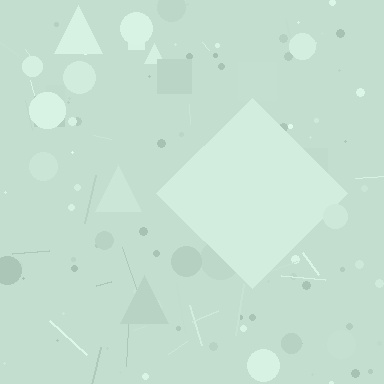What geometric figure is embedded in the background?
A diamond is embedded in the background.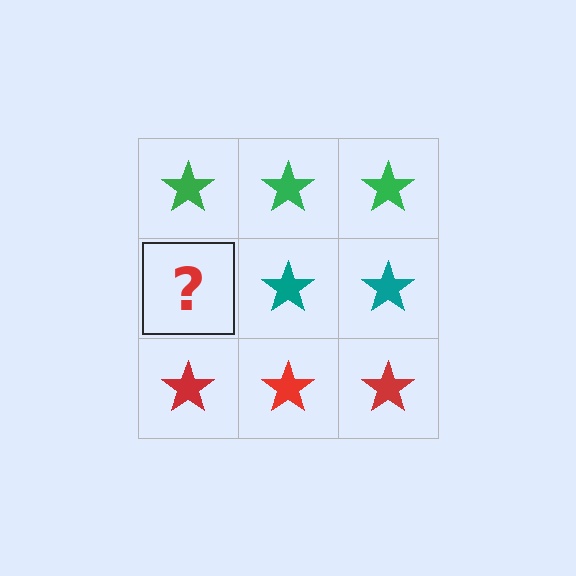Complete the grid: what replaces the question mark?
The question mark should be replaced with a teal star.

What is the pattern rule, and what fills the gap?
The rule is that each row has a consistent color. The gap should be filled with a teal star.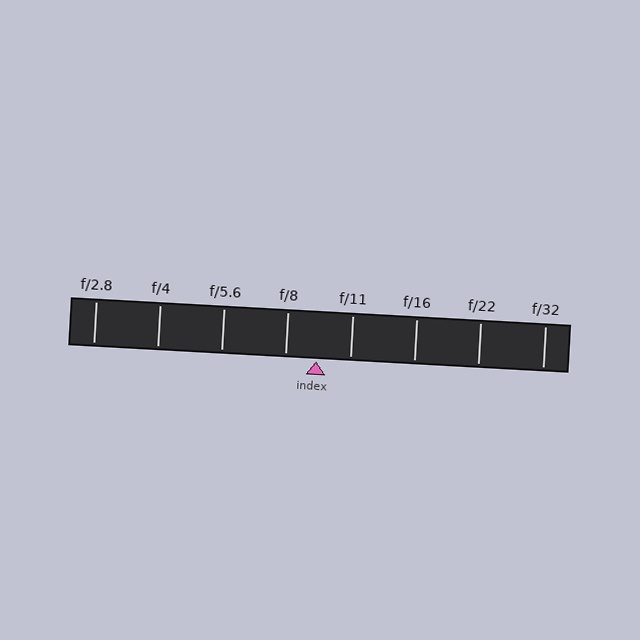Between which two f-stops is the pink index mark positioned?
The index mark is between f/8 and f/11.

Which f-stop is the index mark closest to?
The index mark is closest to f/8.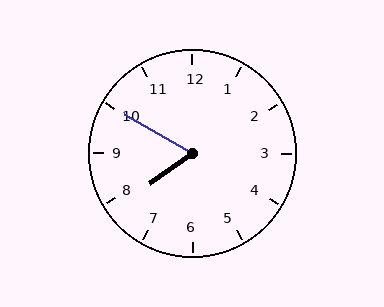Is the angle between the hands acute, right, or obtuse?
It is acute.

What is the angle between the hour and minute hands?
Approximately 65 degrees.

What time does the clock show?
7:50.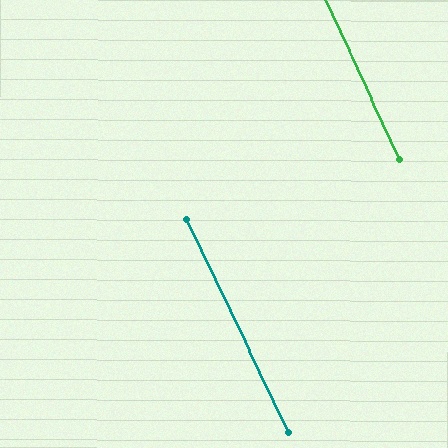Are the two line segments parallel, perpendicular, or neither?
Parallel — their directions differ by only 0.9°.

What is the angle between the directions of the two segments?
Approximately 1 degree.